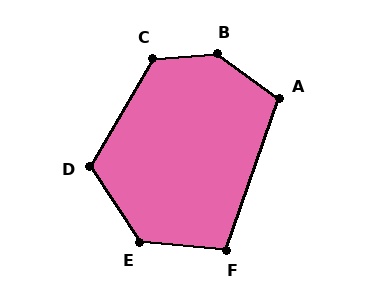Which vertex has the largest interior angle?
B, at approximately 140 degrees.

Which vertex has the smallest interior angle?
F, at approximately 104 degrees.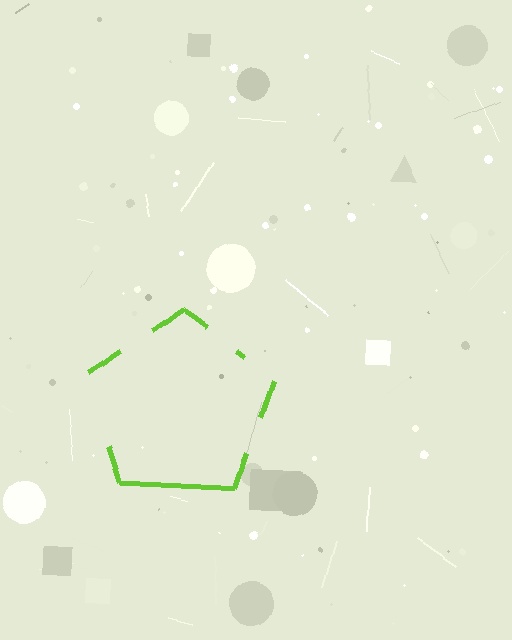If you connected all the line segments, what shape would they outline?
They would outline a pentagon.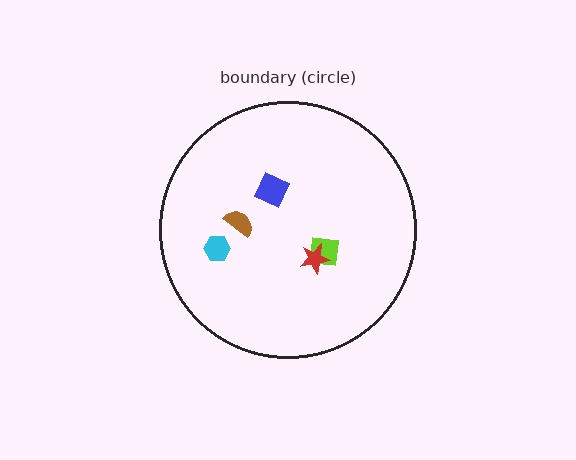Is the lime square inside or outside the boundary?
Inside.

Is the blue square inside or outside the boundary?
Inside.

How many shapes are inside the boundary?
5 inside, 0 outside.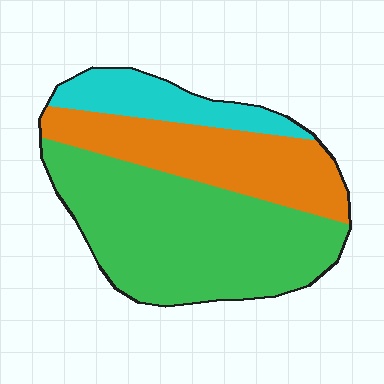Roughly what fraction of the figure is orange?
Orange covers roughly 30% of the figure.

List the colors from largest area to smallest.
From largest to smallest: green, orange, cyan.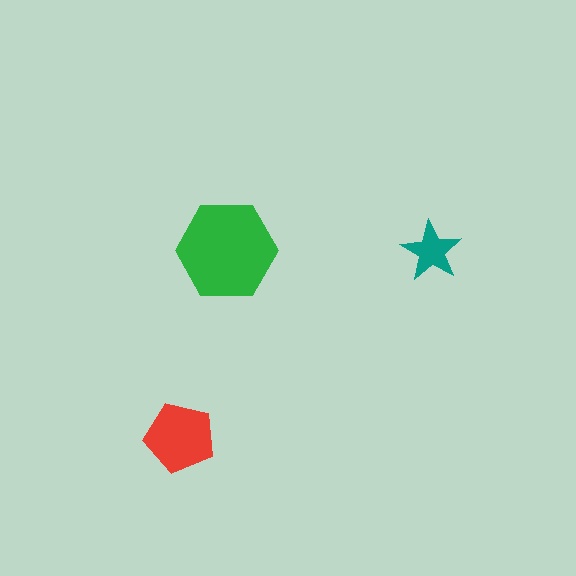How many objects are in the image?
There are 3 objects in the image.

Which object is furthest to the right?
The teal star is rightmost.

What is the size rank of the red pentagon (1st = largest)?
2nd.